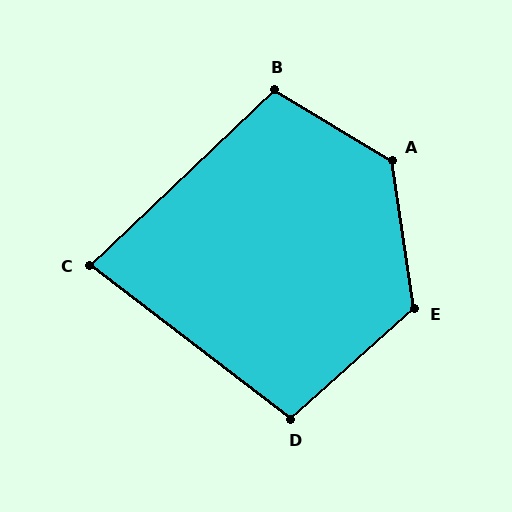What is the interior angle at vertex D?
Approximately 101 degrees (obtuse).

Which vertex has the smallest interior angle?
C, at approximately 81 degrees.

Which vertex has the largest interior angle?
A, at approximately 129 degrees.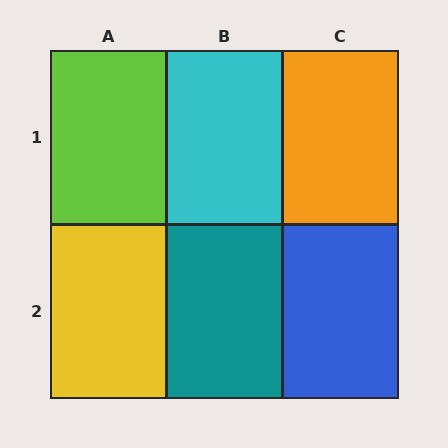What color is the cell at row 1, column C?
Orange.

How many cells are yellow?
1 cell is yellow.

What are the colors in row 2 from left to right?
Yellow, teal, blue.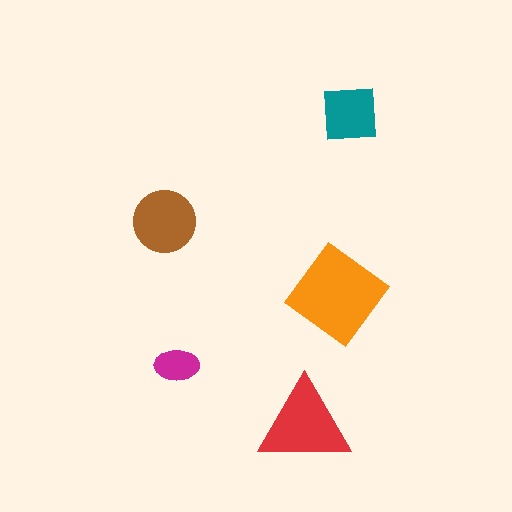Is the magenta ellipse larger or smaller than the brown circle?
Smaller.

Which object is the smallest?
The magenta ellipse.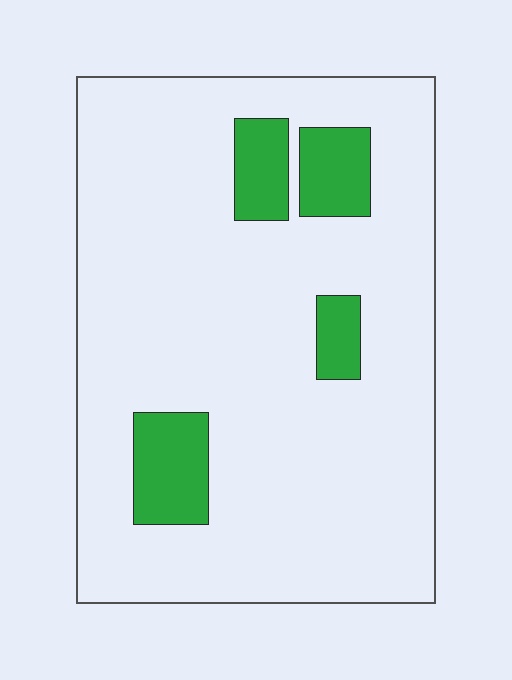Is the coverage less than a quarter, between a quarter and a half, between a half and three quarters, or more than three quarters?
Less than a quarter.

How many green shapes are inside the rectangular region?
4.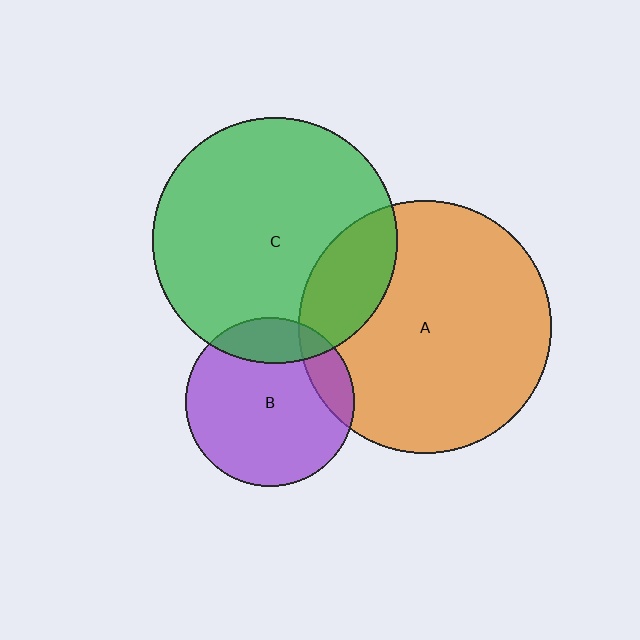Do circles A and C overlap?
Yes.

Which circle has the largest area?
Circle A (orange).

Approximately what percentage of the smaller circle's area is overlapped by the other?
Approximately 20%.